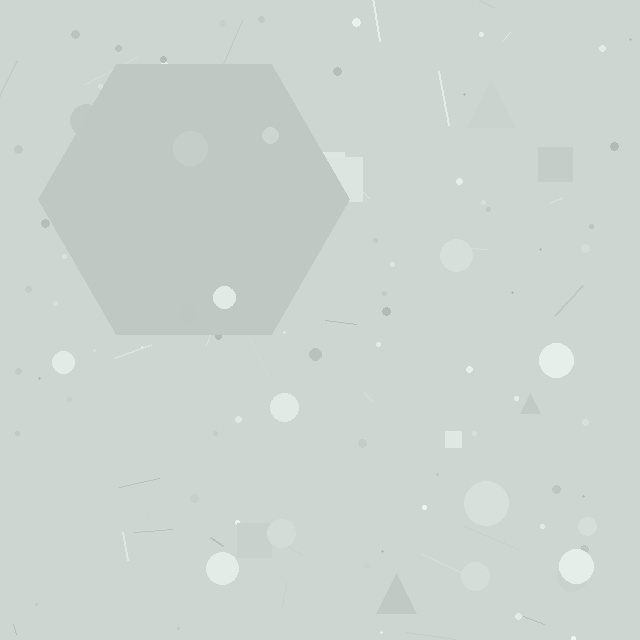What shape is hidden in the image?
A hexagon is hidden in the image.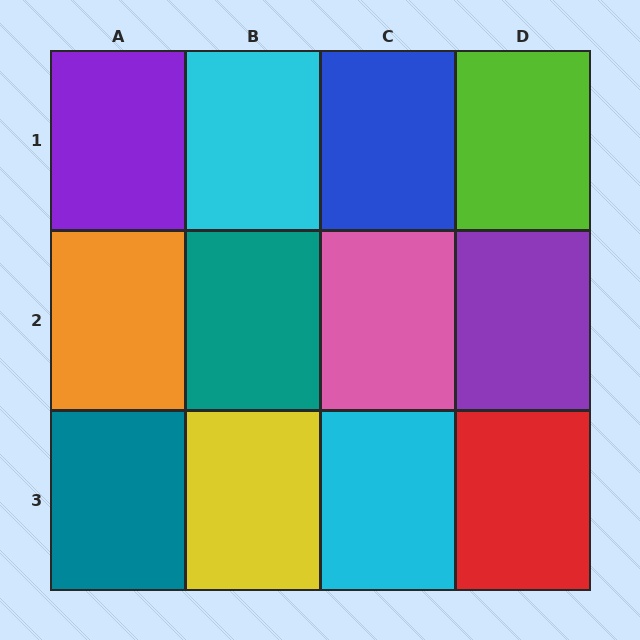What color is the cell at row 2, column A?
Orange.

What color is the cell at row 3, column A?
Teal.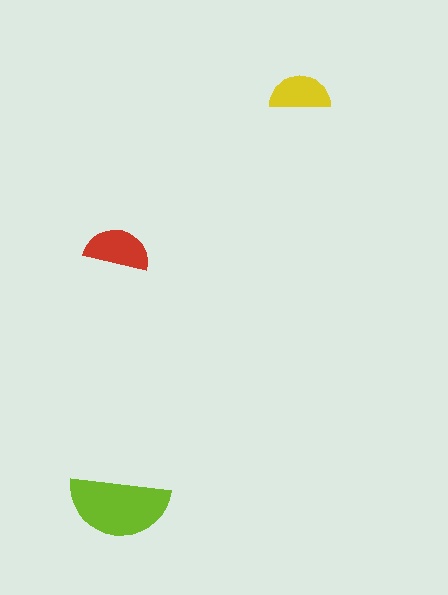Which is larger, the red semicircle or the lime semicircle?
The lime one.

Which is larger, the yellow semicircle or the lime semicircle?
The lime one.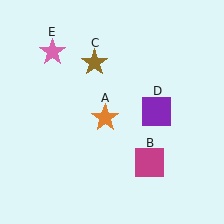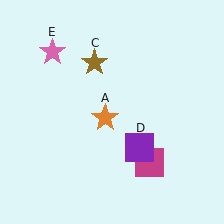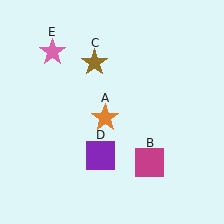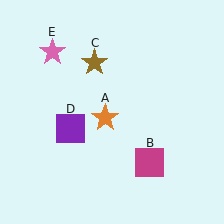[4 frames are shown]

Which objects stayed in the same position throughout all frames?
Orange star (object A) and magenta square (object B) and brown star (object C) and pink star (object E) remained stationary.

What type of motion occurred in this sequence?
The purple square (object D) rotated clockwise around the center of the scene.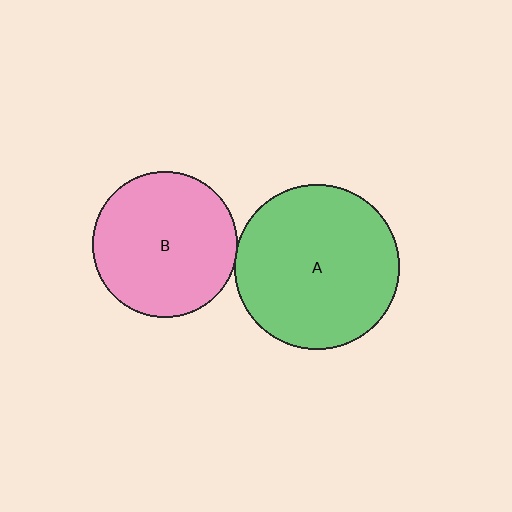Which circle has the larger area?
Circle A (green).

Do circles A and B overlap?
Yes.